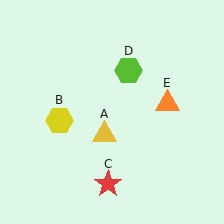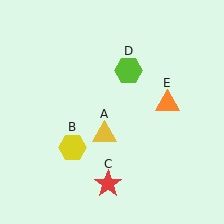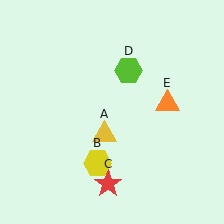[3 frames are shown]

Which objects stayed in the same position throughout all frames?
Yellow triangle (object A) and red star (object C) and lime hexagon (object D) and orange triangle (object E) remained stationary.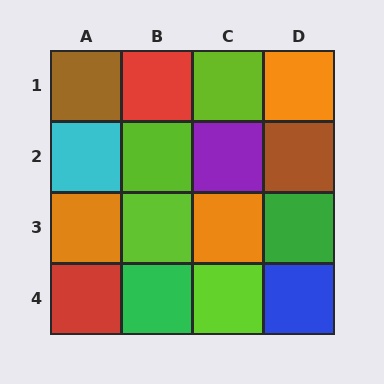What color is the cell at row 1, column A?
Brown.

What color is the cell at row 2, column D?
Brown.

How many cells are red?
2 cells are red.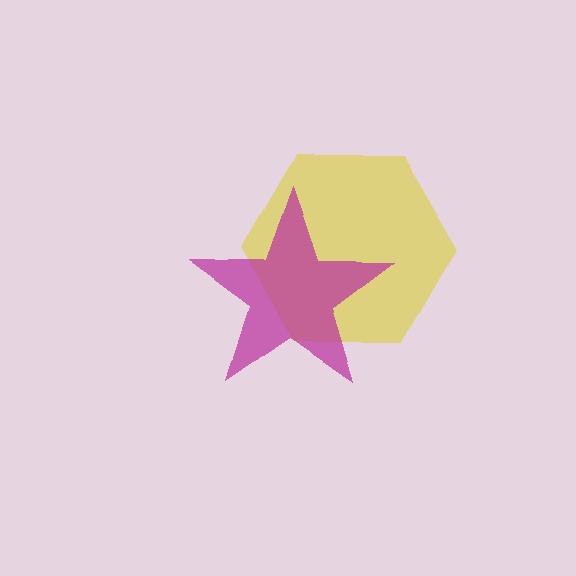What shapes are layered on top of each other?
The layered shapes are: a yellow hexagon, a magenta star.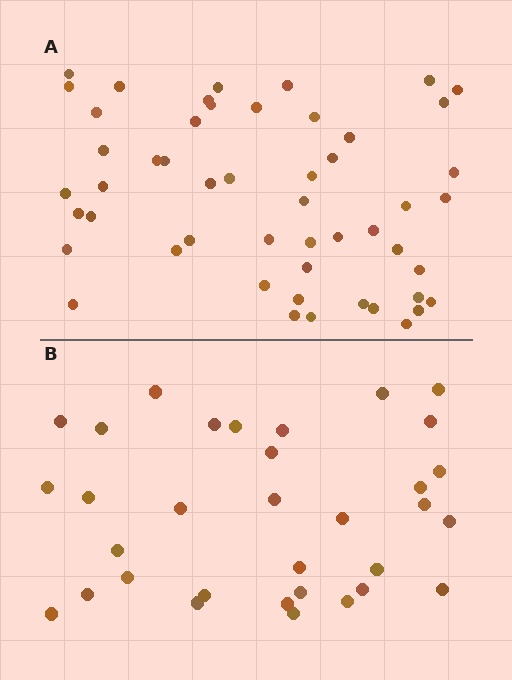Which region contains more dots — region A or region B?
Region A (the top region) has more dots.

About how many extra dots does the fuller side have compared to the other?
Region A has approximately 20 more dots than region B.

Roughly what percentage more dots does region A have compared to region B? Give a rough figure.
About 55% more.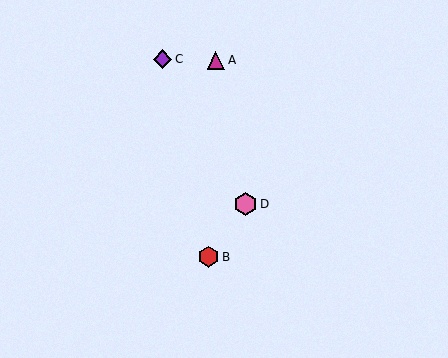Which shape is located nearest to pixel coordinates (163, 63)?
The purple diamond (labeled C) at (162, 59) is nearest to that location.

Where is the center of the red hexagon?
The center of the red hexagon is at (209, 257).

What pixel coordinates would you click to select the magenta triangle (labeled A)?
Click at (216, 60) to select the magenta triangle A.